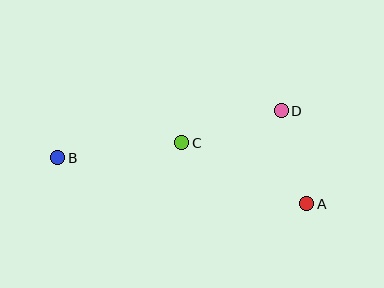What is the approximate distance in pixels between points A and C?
The distance between A and C is approximately 139 pixels.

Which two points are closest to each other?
Points A and D are closest to each other.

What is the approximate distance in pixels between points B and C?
The distance between B and C is approximately 125 pixels.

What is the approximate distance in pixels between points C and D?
The distance between C and D is approximately 105 pixels.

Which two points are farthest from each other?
Points A and B are farthest from each other.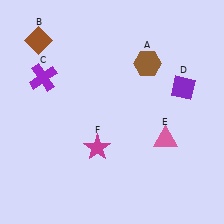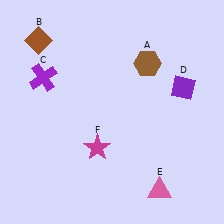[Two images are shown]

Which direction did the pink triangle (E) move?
The pink triangle (E) moved down.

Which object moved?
The pink triangle (E) moved down.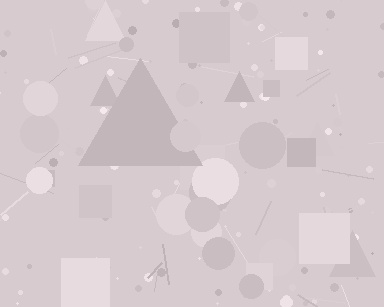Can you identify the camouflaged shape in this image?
The camouflaged shape is a triangle.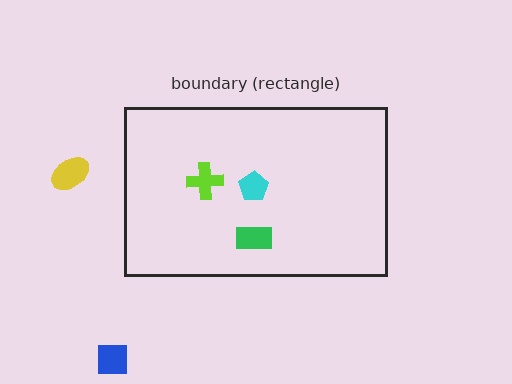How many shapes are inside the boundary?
3 inside, 2 outside.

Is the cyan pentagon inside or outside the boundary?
Inside.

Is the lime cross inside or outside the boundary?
Inside.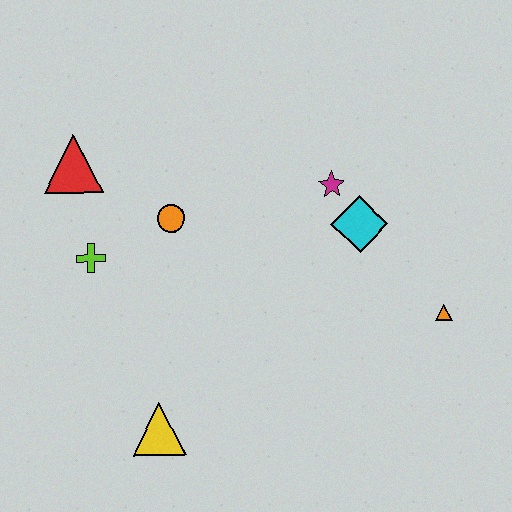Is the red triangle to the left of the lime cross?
Yes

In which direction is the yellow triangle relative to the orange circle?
The yellow triangle is below the orange circle.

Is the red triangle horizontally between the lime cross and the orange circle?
No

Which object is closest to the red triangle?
The lime cross is closest to the red triangle.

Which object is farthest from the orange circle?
The orange triangle is farthest from the orange circle.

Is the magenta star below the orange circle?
No